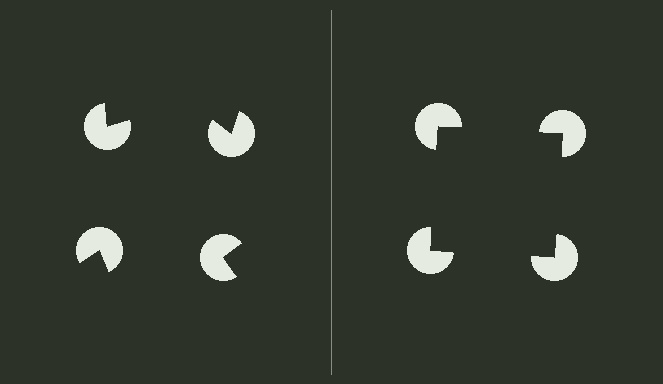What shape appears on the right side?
An illusory square.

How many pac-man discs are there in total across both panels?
8 — 4 on each side.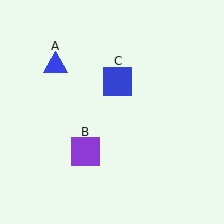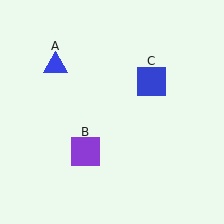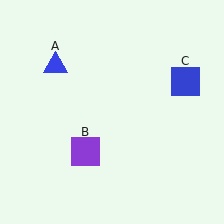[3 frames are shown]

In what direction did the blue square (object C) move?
The blue square (object C) moved right.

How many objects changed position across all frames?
1 object changed position: blue square (object C).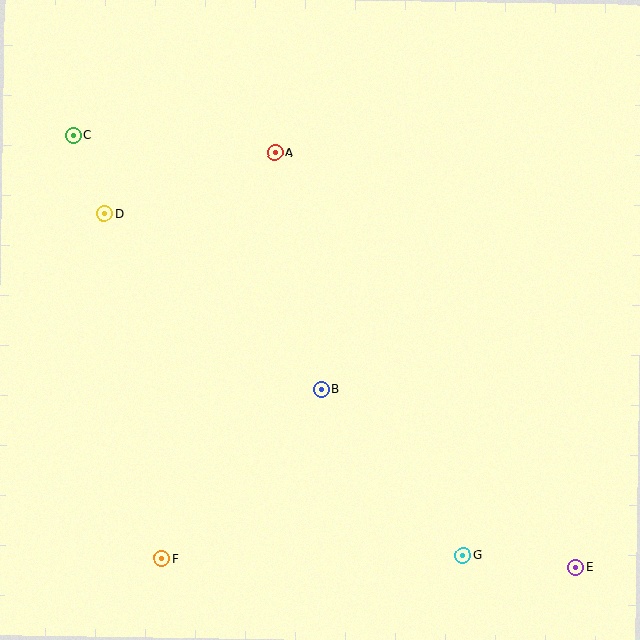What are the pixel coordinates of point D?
Point D is at (104, 214).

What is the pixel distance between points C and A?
The distance between C and A is 202 pixels.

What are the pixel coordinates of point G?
Point G is at (463, 556).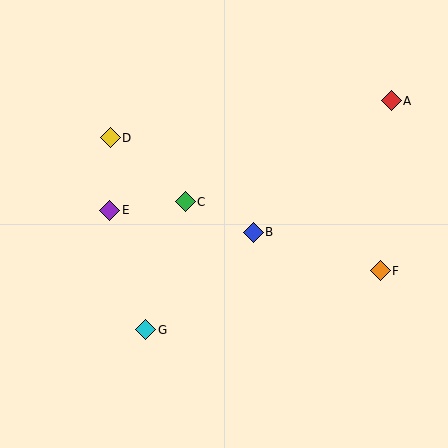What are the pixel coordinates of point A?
Point A is at (391, 101).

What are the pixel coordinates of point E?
Point E is at (110, 210).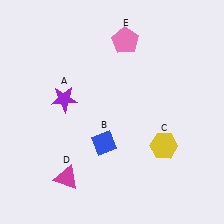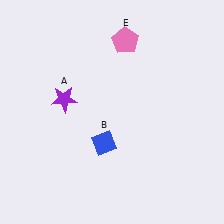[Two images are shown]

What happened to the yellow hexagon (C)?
The yellow hexagon (C) was removed in Image 2. It was in the bottom-right area of Image 1.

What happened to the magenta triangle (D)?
The magenta triangle (D) was removed in Image 2. It was in the bottom-left area of Image 1.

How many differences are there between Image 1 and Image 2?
There are 2 differences between the two images.